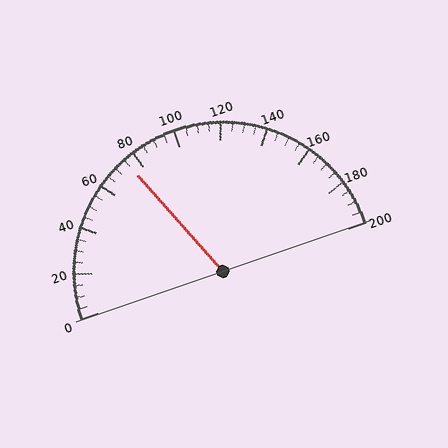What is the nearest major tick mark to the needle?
The nearest major tick mark is 80.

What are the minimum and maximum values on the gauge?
The gauge ranges from 0 to 200.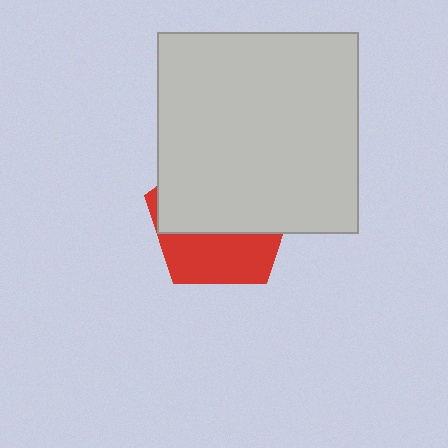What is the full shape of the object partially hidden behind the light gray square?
The partially hidden object is a red pentagon.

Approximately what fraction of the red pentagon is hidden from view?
Roughly 61% of the red pentagon is hidden behind the light gray square.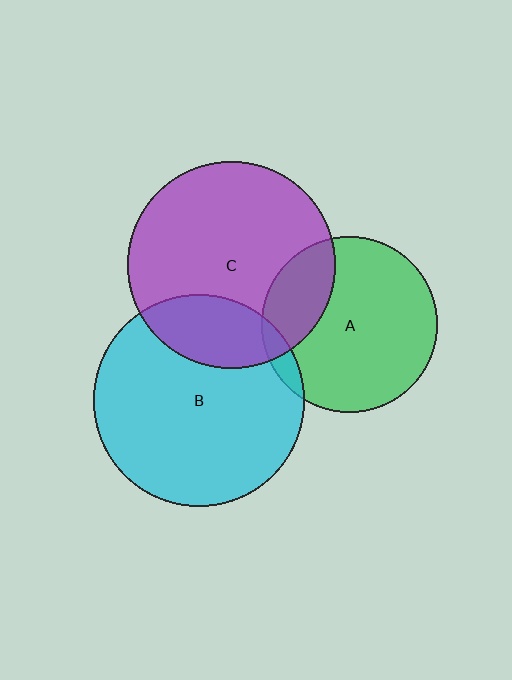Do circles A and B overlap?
Yes.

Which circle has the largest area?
Circle B (cyan).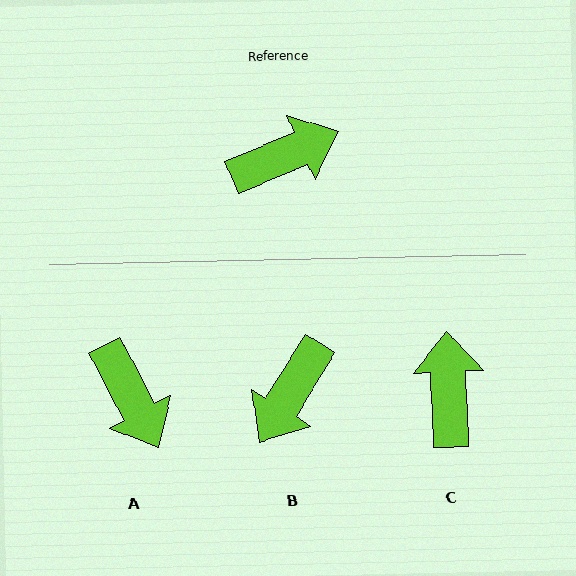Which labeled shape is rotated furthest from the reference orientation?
B, about 145 degrees away.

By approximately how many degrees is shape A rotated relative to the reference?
Approximately 85 degrees clockwise.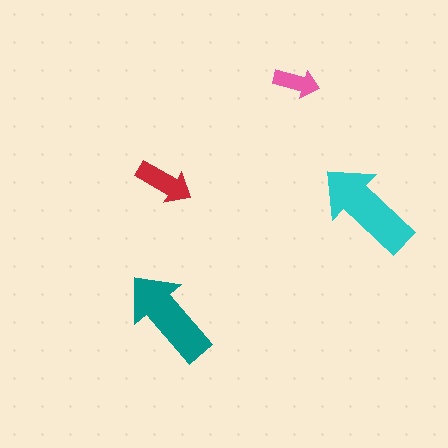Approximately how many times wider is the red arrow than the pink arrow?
About 1.5 times wider.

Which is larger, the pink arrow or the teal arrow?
The teal one.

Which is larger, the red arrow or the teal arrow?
The teal one.